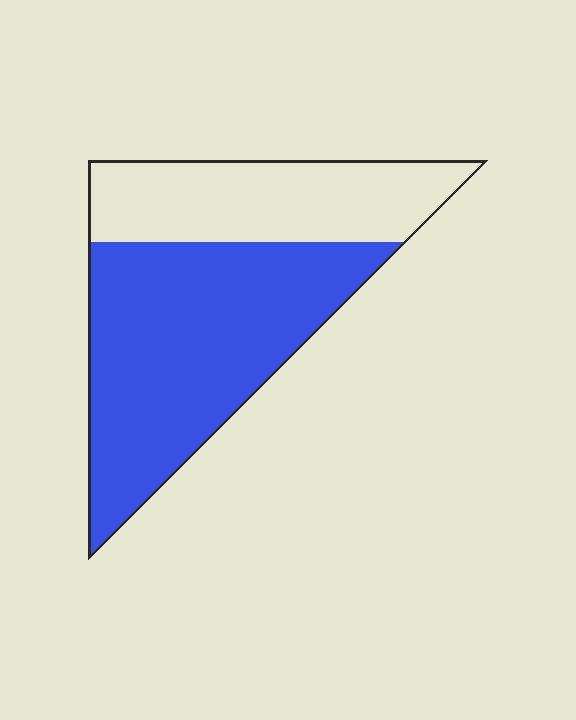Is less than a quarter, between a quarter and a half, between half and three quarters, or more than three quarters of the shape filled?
Between half and three quarters.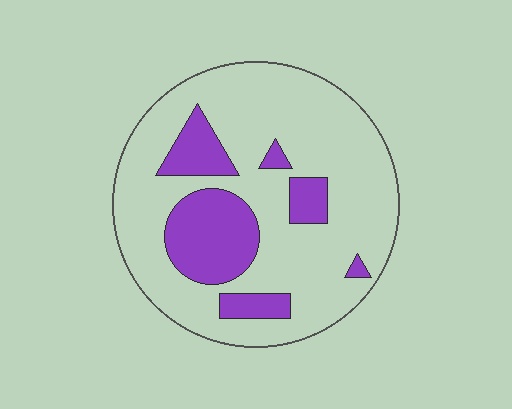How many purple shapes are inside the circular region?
6.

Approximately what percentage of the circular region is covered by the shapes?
Approximately 25%.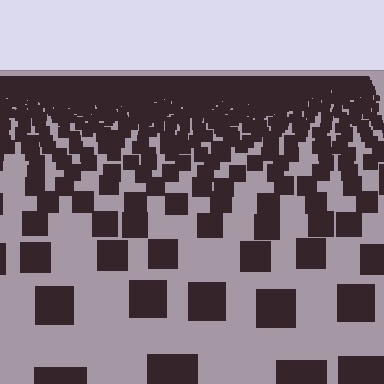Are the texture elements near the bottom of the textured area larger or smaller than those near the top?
Larger. Near the bottom, elements are closer to the viewer and appear at a bigger on-screen size.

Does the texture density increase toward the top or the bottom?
Density increases toward the top.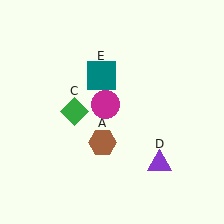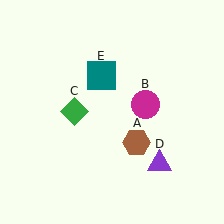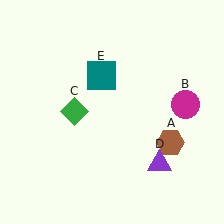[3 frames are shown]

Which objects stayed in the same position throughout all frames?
Green diamond (object C) and purple triangle (object D) and teal square (object E) remained stationary.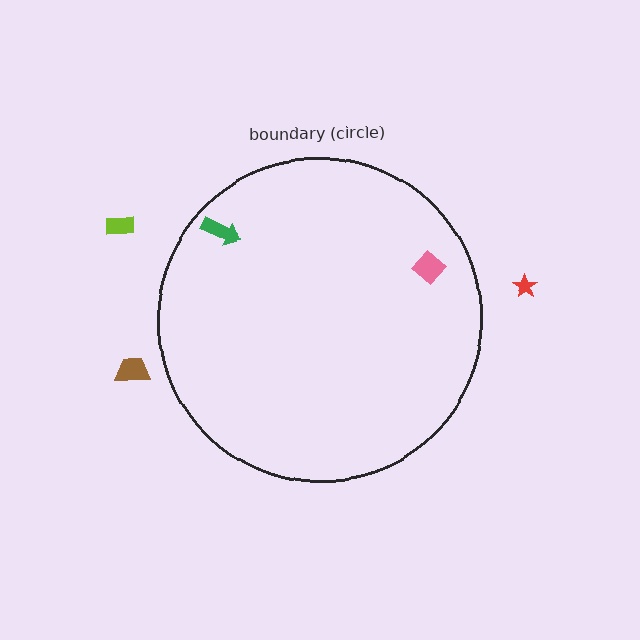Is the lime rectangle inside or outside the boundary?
Outside.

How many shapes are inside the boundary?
2 inside, 3 outside.